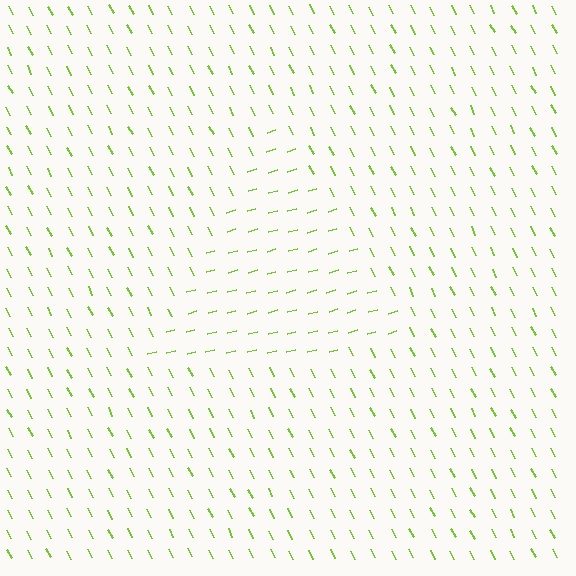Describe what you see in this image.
The image is filled with small lime line segments. A triangle region in the image has lines oriented differently from the surrounding lines, creating a visible texture boundary.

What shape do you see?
I see a triangle.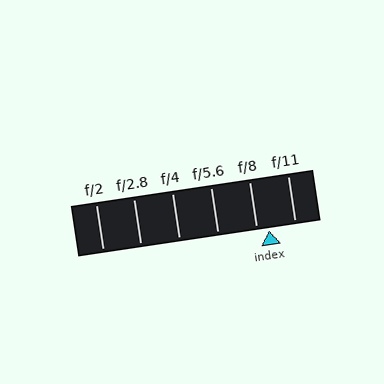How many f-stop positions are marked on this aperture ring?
There are 6 f-stop positions marked.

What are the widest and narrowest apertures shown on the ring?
The widest aperture shown is f/2 and the narrowest is f/11.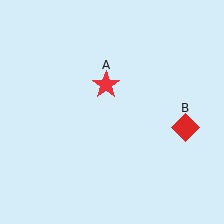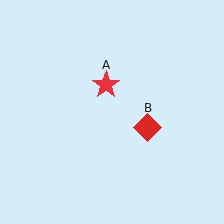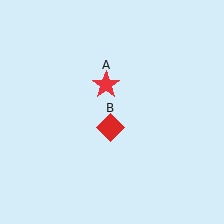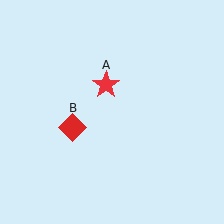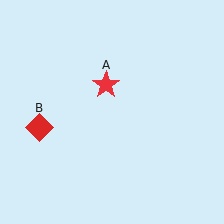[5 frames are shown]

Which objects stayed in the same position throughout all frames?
Red star (object A) remained stationary.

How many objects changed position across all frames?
1 object changed position: red diamond (object B).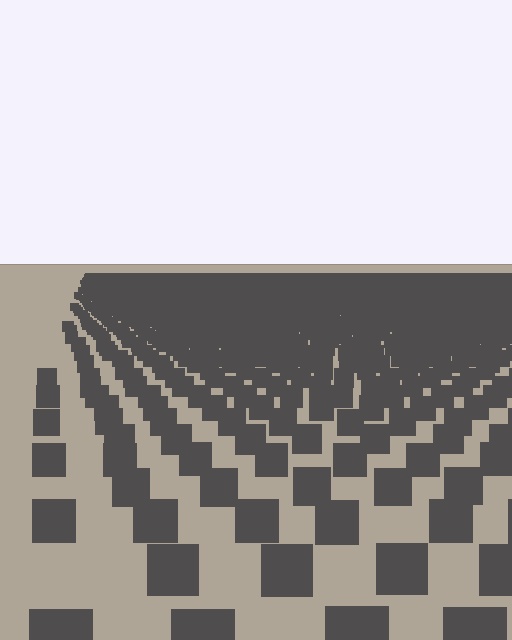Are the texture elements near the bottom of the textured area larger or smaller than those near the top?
Larger. Near the bottom, elements are closer to the viewer and appear at a bigger on-screen size.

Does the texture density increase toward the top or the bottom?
Density increases toward the top.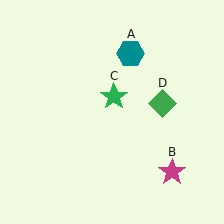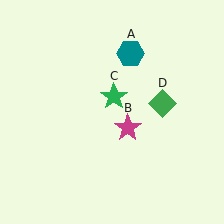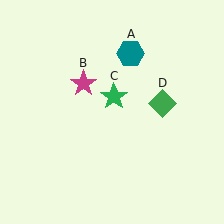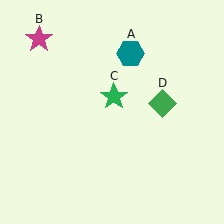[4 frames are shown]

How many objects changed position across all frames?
1 object changed position: magenta star (object B).